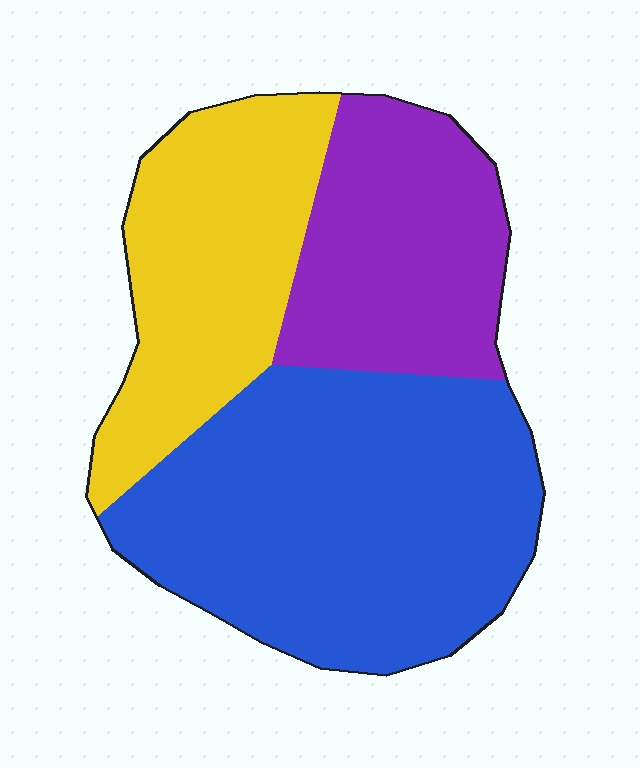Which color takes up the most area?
Blue, at roughly 50%.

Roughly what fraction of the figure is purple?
Purple covers roughly 25% of the figure.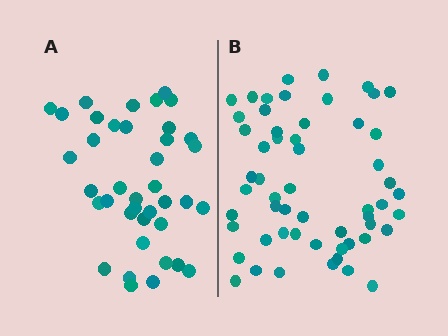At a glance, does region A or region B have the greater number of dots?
Region B (the right region) has more dots.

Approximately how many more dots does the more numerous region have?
Region B has approximately 15 more dots than region A.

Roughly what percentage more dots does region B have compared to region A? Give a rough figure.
About 45% more.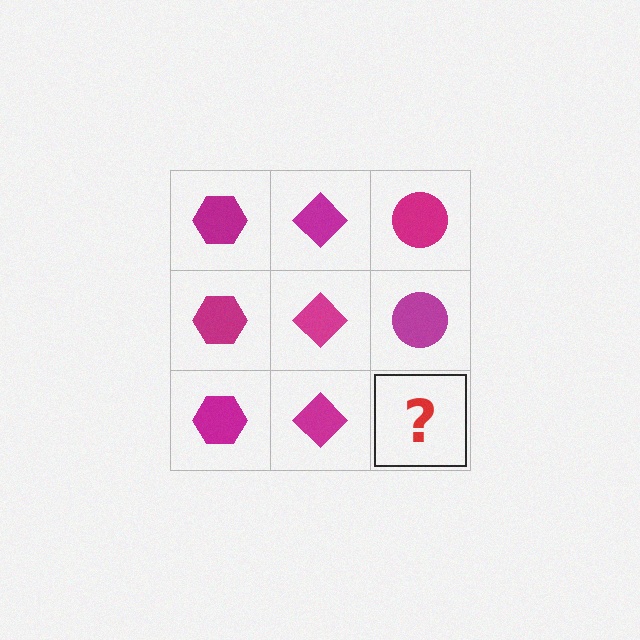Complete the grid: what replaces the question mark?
The question mark should be replaced with a magenta circle.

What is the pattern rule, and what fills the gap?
The rule is that each column has a consistent shape. The gap should be filled with a magenta circle.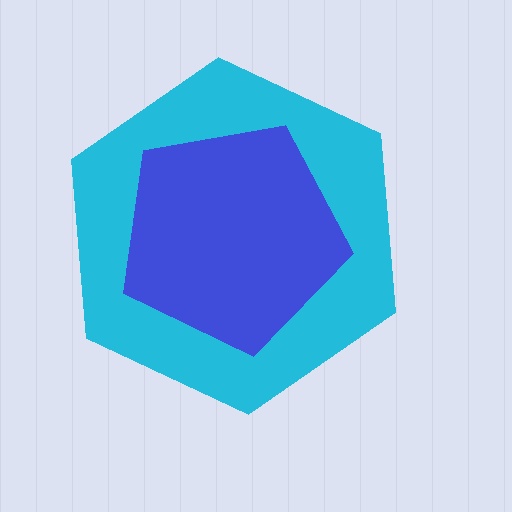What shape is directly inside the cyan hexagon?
The blue pentagon.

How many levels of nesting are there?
2.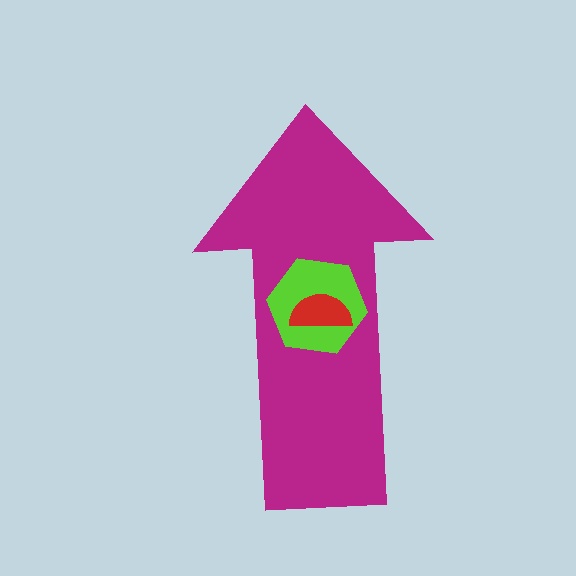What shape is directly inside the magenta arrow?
The lime hexagon.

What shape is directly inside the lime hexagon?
The red semicircle.